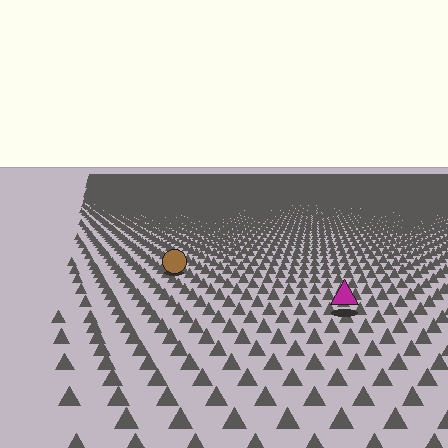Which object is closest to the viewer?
The magenta triangle is closest. The texture marks near it are larger and more spread out.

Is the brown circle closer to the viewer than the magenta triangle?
No. The magenta triangle is closer — you can tell from the texture gradient: the ground texture is coarser near it.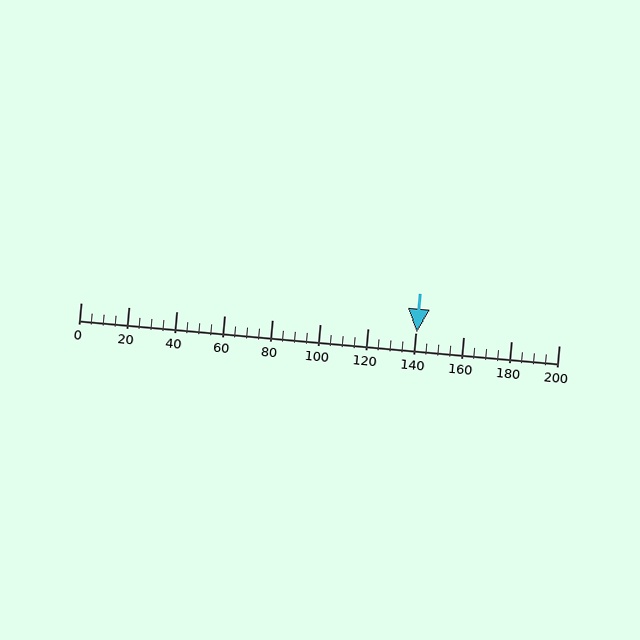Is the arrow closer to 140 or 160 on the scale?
The arrow is closer to 140.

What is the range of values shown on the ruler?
The ruler shows values from 0 to 200.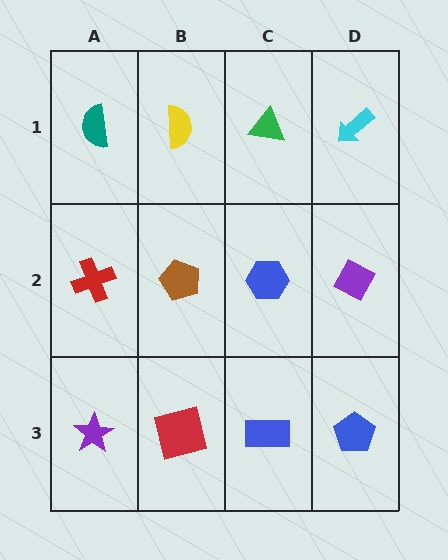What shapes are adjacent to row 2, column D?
A cyan arrow (row 1, column D), a blue pentagon (row 3, column D), a blue hexagon (row 2, column C).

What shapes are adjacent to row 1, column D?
A purple diamond (row 2, column D), a green triangle (row 1, column C).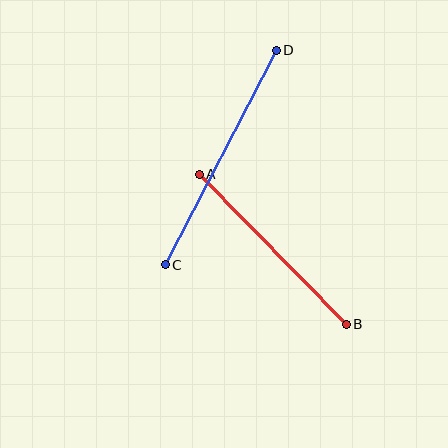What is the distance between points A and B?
The distance is approximately 210 pixels.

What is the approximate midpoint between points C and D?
The midpoint is at approximately (221, 158) pixels.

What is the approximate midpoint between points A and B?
The midpoint is at approximately (273, 249) pixels.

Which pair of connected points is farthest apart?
Points C and D are farthest apart.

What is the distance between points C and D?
The distance is approximately 242 pixels.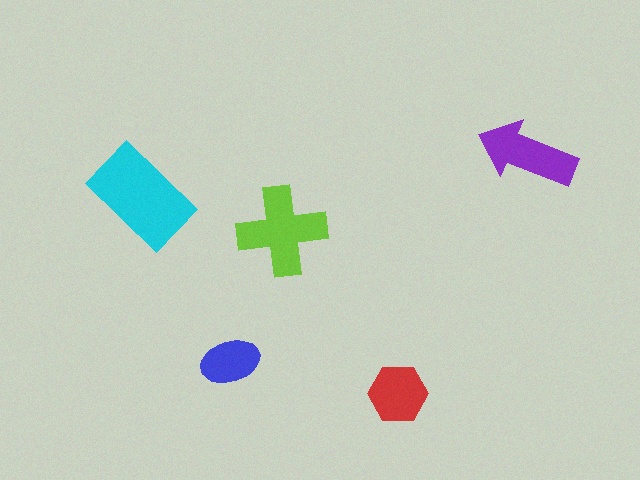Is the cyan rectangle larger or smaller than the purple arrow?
Larger.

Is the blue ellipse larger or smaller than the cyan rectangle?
Smaller.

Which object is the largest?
The cyan rectangle.